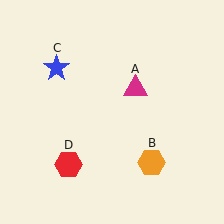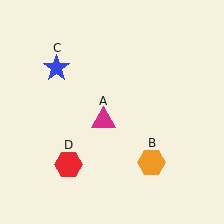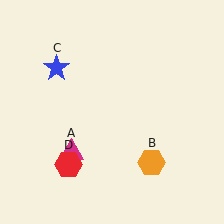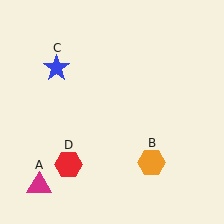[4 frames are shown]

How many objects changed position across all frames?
1 object changed position: magenta triangle (object A).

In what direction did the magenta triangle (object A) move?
The magenta triangle (object A) moved down and to the left.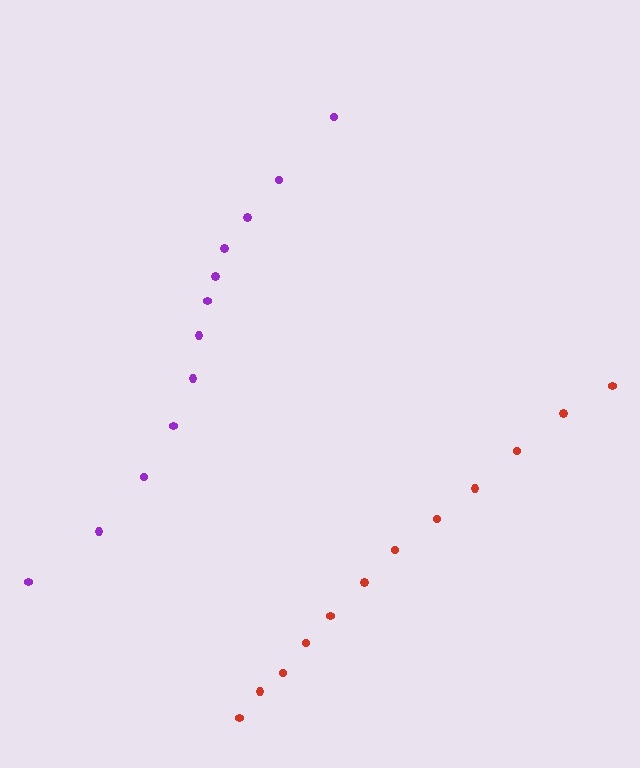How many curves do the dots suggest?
There are 2 distinct paths.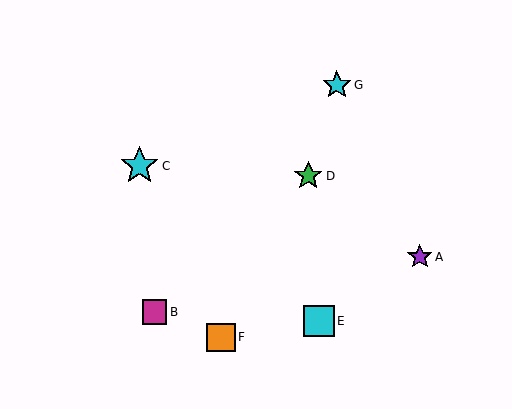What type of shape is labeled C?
Shape C is a cyan star.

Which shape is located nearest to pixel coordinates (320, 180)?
The green star (labeled D) at (308, 176) is nearest to that location.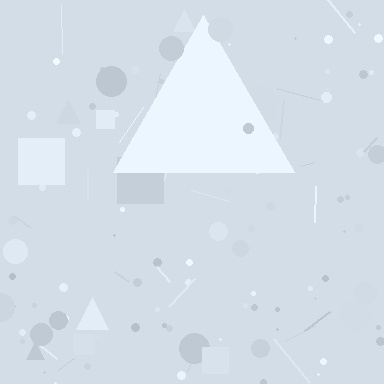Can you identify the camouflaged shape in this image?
The camouflaged shape is a triangle.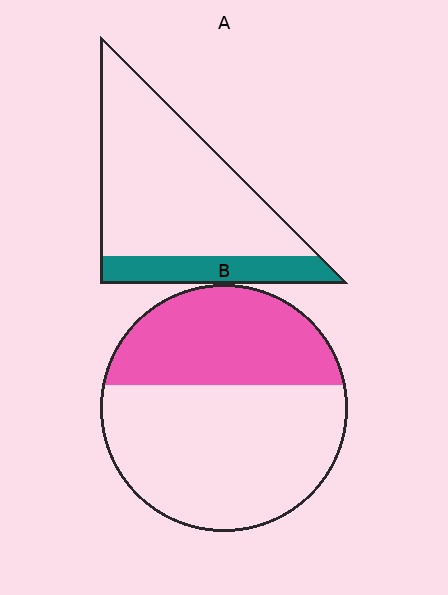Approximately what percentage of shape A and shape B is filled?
A is approximately 20% and B is approximately 40%.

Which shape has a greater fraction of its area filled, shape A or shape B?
Shape B.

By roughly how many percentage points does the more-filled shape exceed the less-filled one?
By roughly 15 percentage points (B over A).